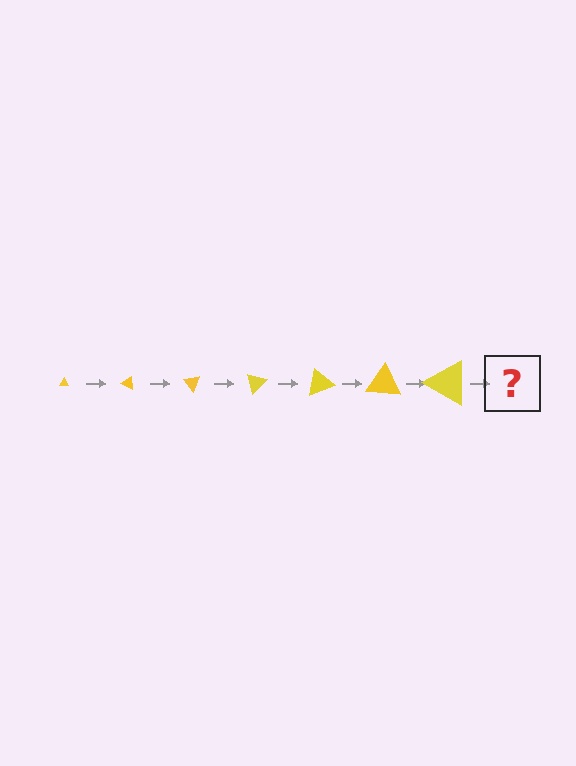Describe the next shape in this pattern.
It should be a triangle, larger than the previous one and rotated 175 degrees from the start.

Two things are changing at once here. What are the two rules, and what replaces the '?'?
The two rules are that the triangle grows larger each step and it rotates 25 degrees each step. The '?' should be a triangle, larger than the previous one and rotated 175 degrees from the start.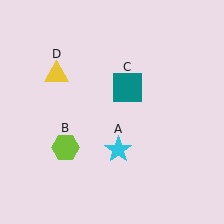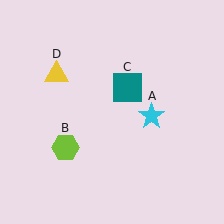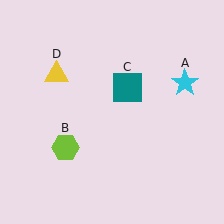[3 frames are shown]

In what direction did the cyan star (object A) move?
The cyan star (object A) moved up and to the right.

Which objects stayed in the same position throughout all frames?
Lime hexagon (object B) and teal square (object C) and yellow triangle (object D) remained stationary.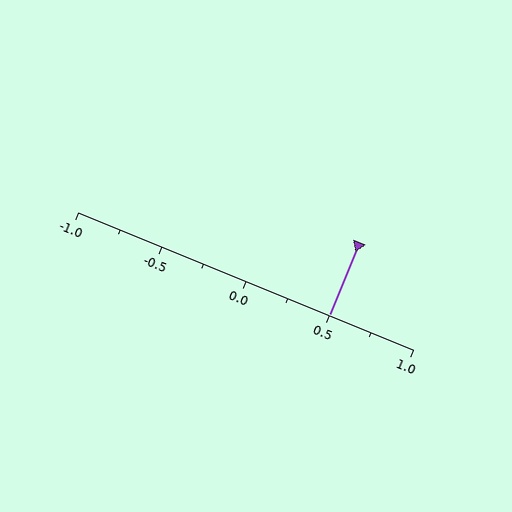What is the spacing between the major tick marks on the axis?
The major ticks are spaced 0.5 apart.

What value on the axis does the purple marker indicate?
The marker indicates approximately 0.5.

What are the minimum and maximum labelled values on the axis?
The axis runs from -1.0 to 1.0.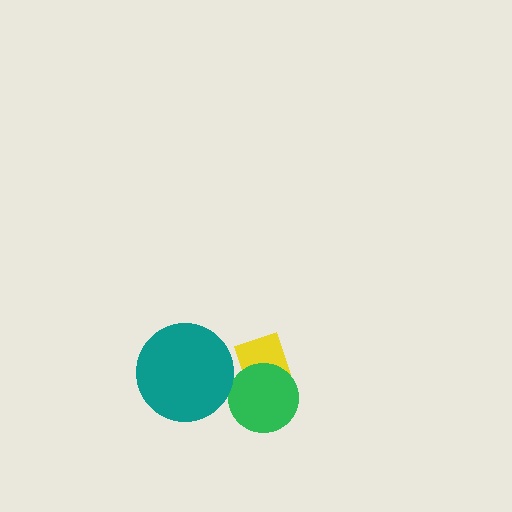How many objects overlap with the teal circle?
0 objects overlap with the teal circle.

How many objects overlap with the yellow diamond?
1 object overlaps with the yellow diamond.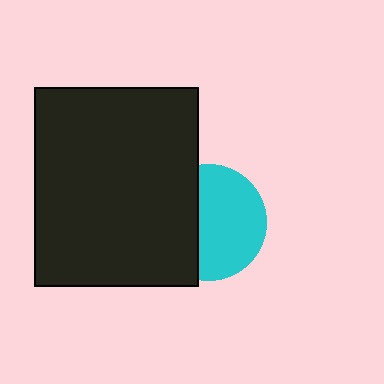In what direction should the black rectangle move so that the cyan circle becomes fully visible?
The black rectangle should move left. That is the shortest direction to clear the overlap and leave the cyan circle fully visible.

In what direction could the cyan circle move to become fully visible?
The cyan circle could move right. That would shift it out from behind the black rectangle entirely.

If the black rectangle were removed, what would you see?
You would see the complete cyan circle.